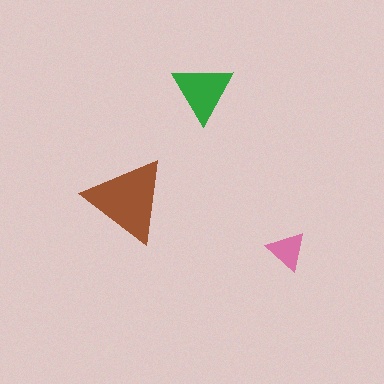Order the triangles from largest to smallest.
the brown one, the green one, the pink one.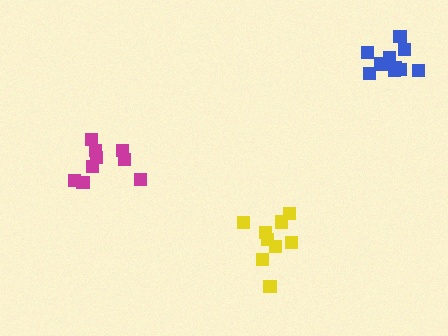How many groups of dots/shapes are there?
There are 3 groups.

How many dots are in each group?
Group 1: 9 dots, Group 2: 11 dots, Group 3: 9 dots (29 total).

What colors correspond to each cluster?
The clusters are colored: yellow, blue, magenta.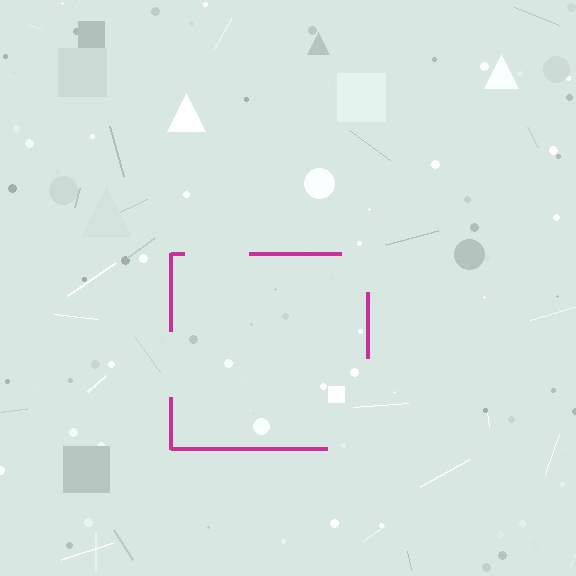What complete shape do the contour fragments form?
The contour fragments form a square.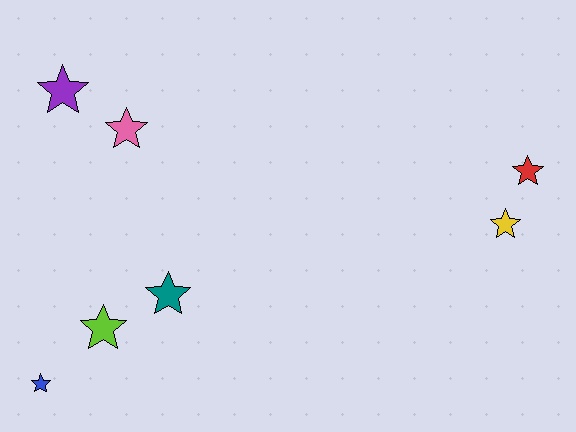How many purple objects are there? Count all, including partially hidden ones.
There is 1 purple object.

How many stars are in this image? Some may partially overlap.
There are 7 stars.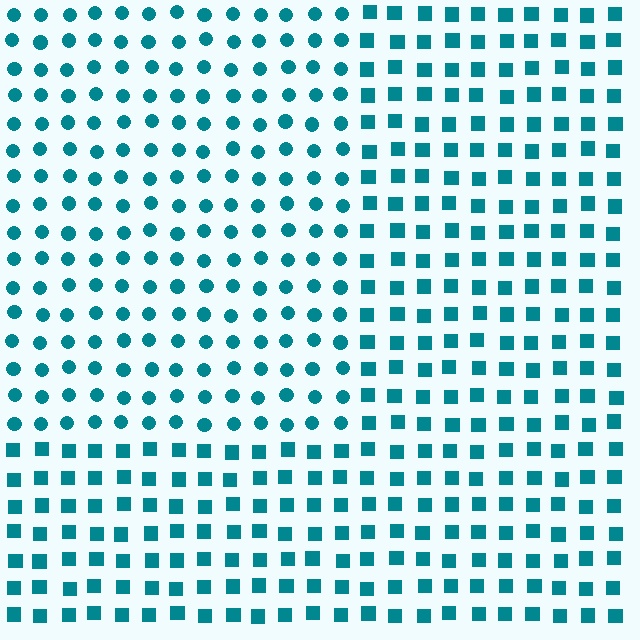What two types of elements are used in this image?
The image uses circles inside the rectangle region and squares outside it.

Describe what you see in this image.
The image is filled with small teal elements arranged in a uniform grid. A rectangle-shaped region contains circles, while the surrounding area contains squares. The boundary is defined purely by the change in element shape.